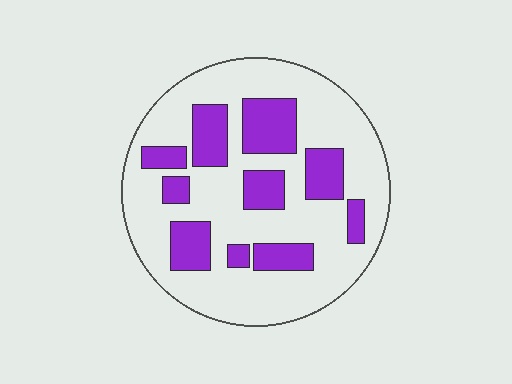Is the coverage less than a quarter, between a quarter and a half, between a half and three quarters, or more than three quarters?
Between a quarter and a half.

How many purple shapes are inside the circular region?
10.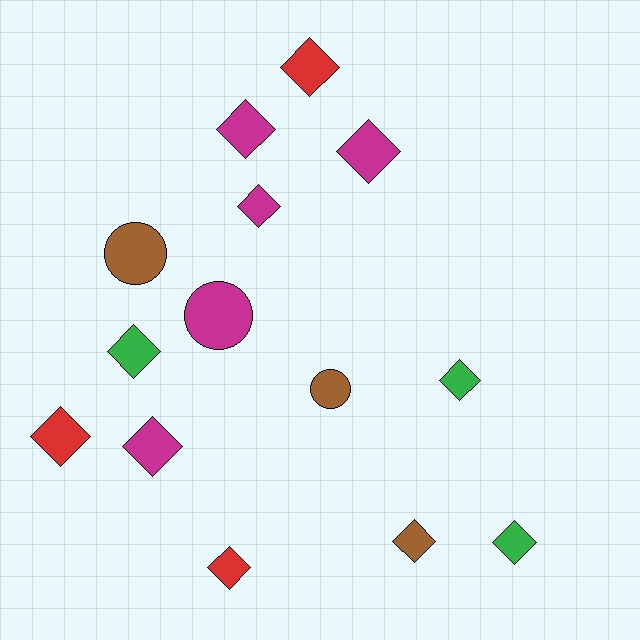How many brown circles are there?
There are 2 brown circles.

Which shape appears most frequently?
Diamond, with 11 objects.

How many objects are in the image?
There are 14 objects.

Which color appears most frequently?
Magenta, with 5 objects.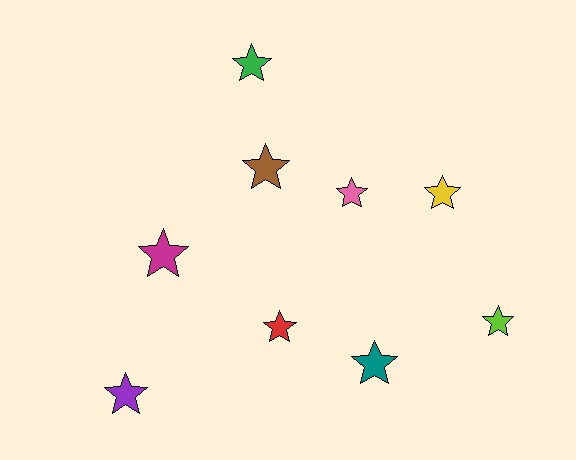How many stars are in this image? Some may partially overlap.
There are 9 stars.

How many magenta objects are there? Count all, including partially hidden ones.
There is 1 magenta object.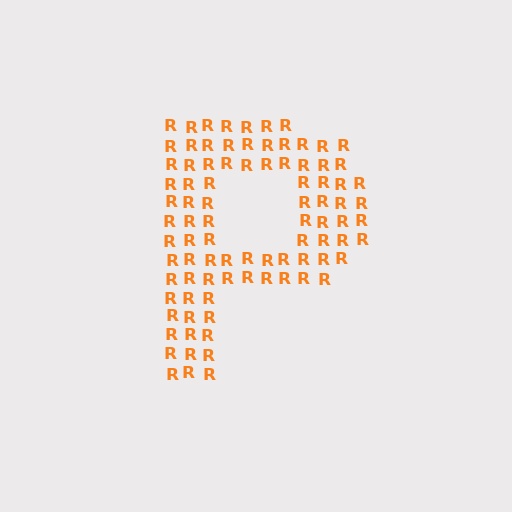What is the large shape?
The large shape is the letter P.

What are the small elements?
The small elements are letter R's.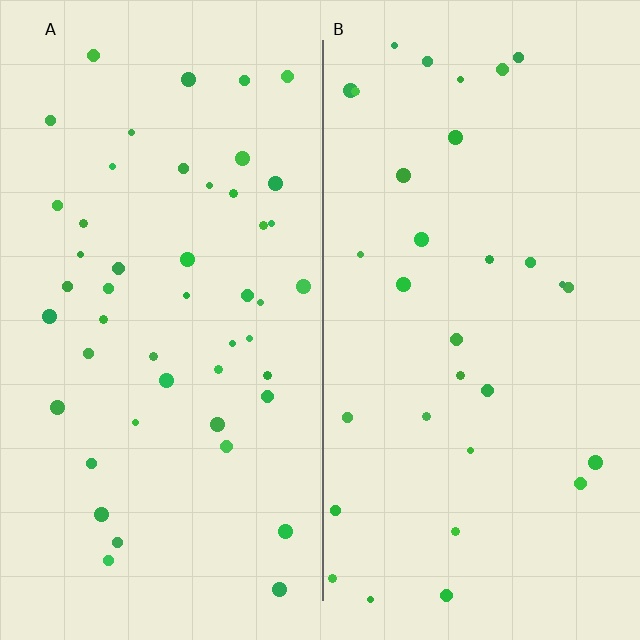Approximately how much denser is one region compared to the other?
Approximately 1.5× — region A over region B.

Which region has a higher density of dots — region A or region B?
A (the left).